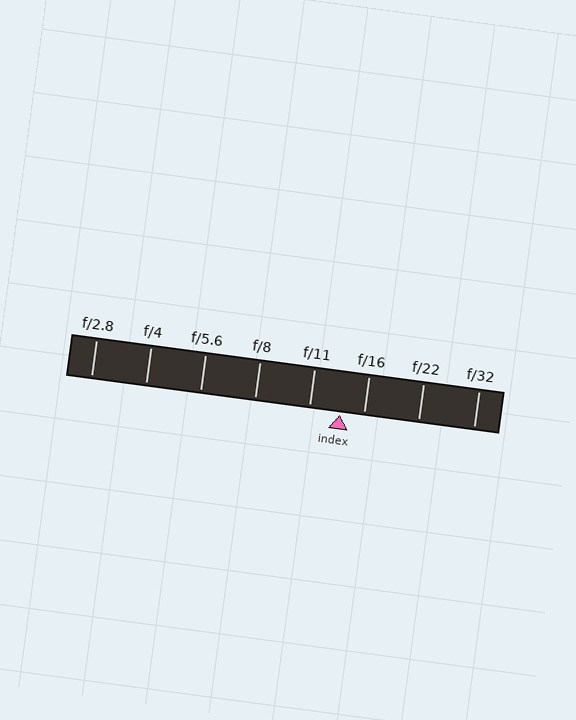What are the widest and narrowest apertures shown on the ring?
The widest aperture shown is f/2.8 and the narrowest is f/32.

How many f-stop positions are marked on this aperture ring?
There are 8 f-stop positions marked.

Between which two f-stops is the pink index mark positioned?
The index mark is between f/11 and f/16.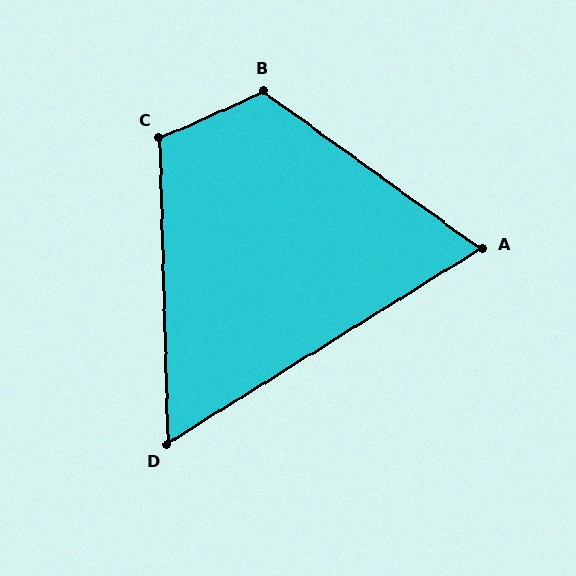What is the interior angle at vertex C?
Approximately 112 degrees (obtuse).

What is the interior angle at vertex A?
Approximately 68 degrees (acute).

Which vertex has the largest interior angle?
B, at approximately 120 degrees.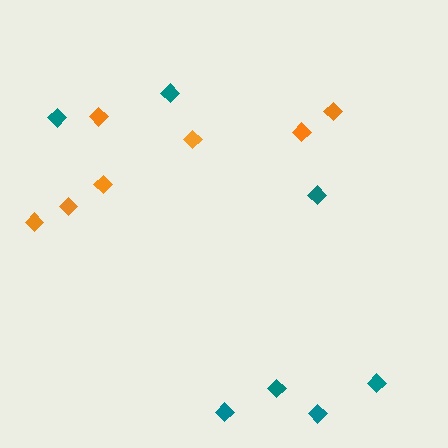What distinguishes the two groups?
There are 2 groups: one group of orange diamonds (7) and one group of teal diamonds (7).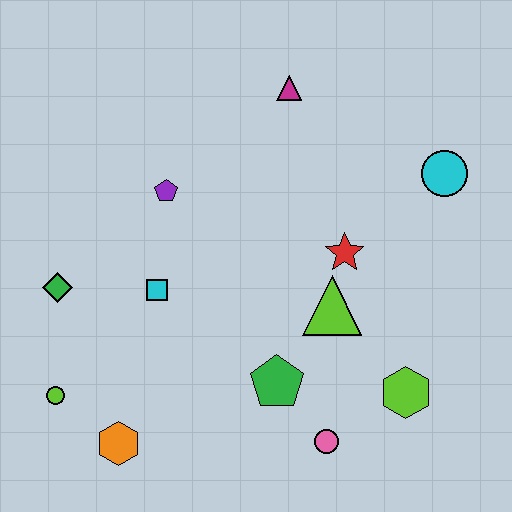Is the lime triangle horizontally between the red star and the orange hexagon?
Yes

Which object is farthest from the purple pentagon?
The lime hexagon is farthest from the purple pentagon.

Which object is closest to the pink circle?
The green pentagon is closest to the pink circle.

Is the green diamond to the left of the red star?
Yes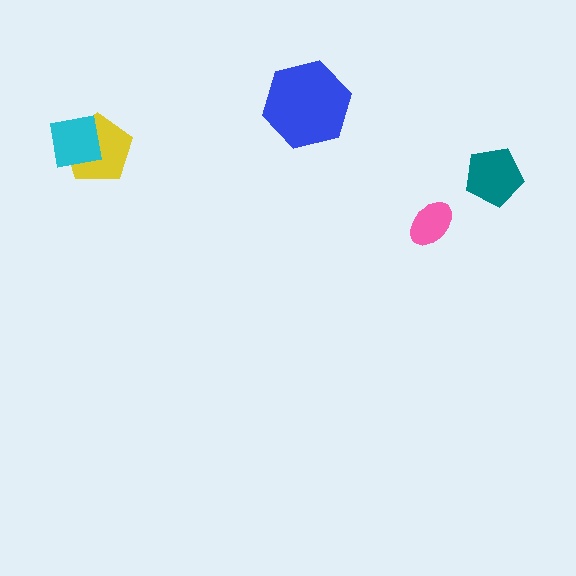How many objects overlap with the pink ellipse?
0 objects overlap with the pink ellipse.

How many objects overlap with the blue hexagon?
0 objects overlap with the blue hexagon.